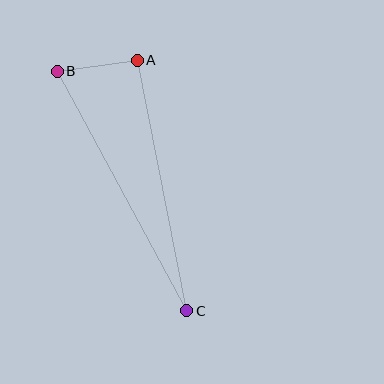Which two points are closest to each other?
Points A and B are closest to each other.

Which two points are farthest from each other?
Points B and C are farthest from each other.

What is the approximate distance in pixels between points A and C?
The distance between A and C is approximately 256 pixels.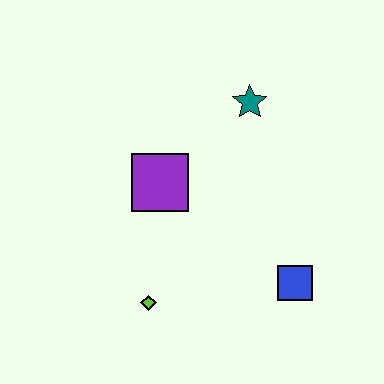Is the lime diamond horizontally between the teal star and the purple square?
No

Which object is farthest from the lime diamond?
The teal star is farthest from the lime diamond.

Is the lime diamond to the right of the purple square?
No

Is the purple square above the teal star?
No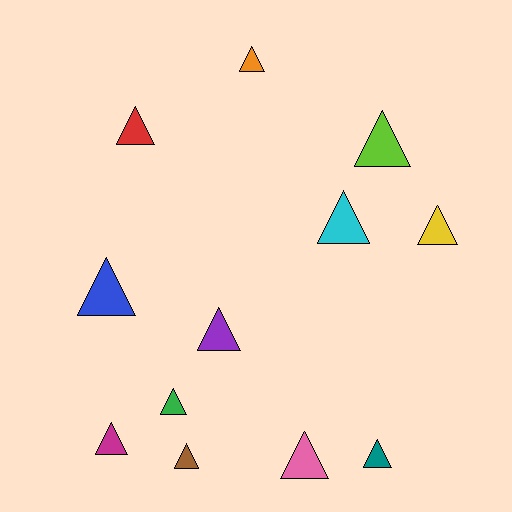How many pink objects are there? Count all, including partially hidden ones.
There is 1 pink object.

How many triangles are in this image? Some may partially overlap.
There are 12 triangles.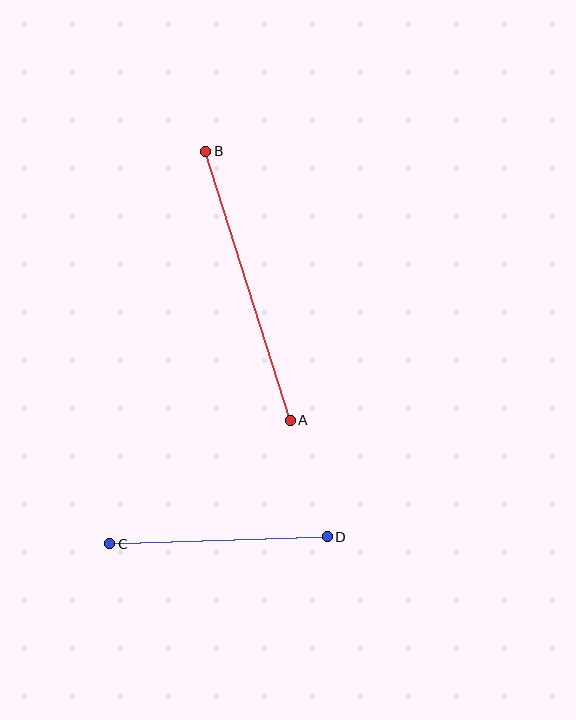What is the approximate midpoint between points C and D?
The midpoint is at approximately (218, 540) pixels.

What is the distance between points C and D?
The distance is approximately 218 pixels.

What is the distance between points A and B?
The distance is approximately 282 pixels.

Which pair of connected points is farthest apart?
Points A and B are farthest apart.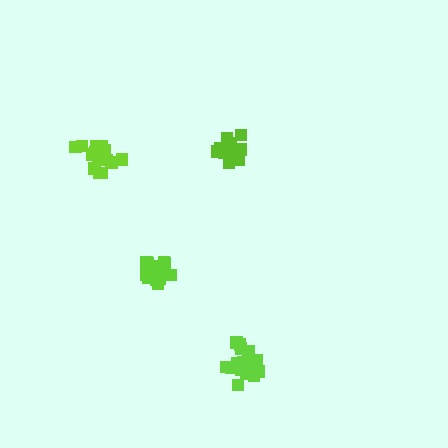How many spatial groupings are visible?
There are 4 spatial groupings.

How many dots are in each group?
Group 1: 14 dots, Group 2: 18 dots, Group 3: 18 dots, Group 4: 19 dots (69 total).